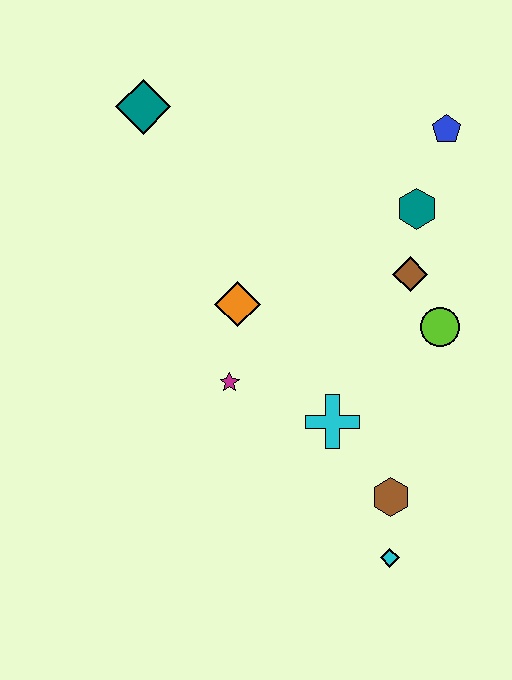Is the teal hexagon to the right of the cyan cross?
Yes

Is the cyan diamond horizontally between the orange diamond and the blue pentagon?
Yes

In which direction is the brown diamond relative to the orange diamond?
The brown diamond is to the right of the orange diamond.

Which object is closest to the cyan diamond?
The brown hexagon is closest to the cyan diamond.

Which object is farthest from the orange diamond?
The cyan diamond is farthest from the orange diamond.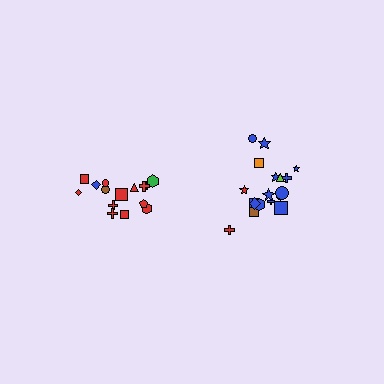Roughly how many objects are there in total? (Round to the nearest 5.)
Roughly 35 objects in total.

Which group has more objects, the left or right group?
The right group.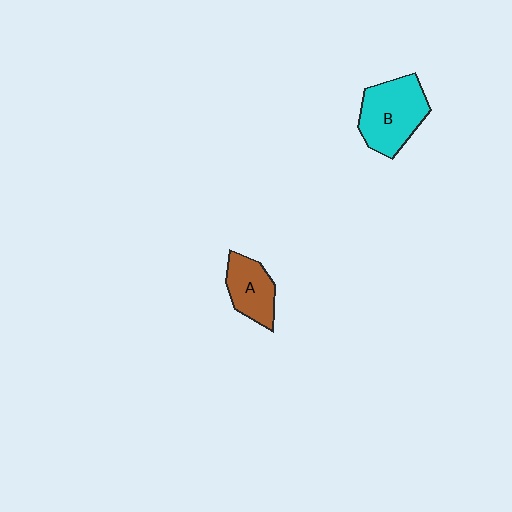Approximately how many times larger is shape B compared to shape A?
Approximately 1.5 times.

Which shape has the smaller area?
Shape A (brown).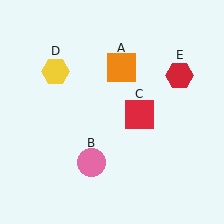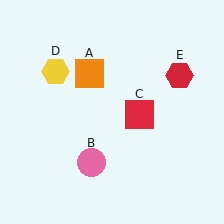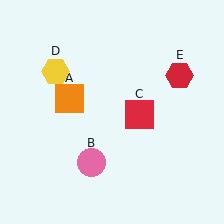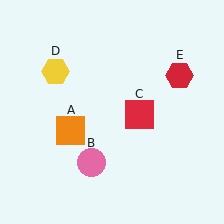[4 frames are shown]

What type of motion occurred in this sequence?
The orange square (object A) rotated counterclockwise around the center of the scene.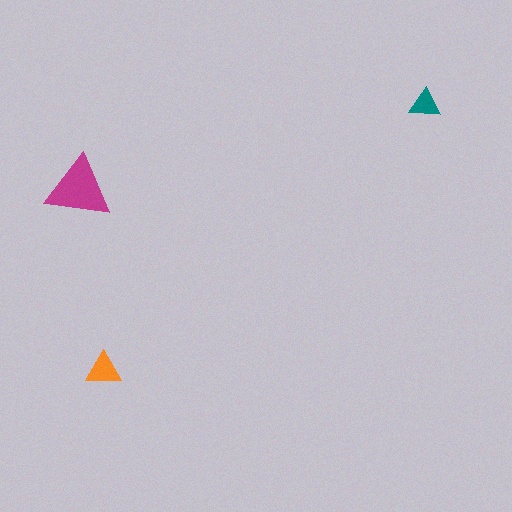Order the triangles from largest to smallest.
the magenta one, the orange one, the teal one.